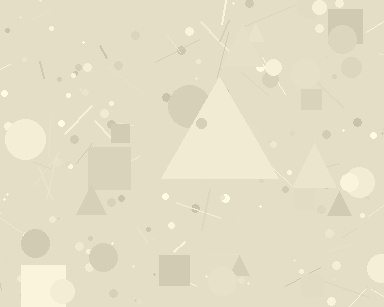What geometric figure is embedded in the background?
A triangle is embedded in the background.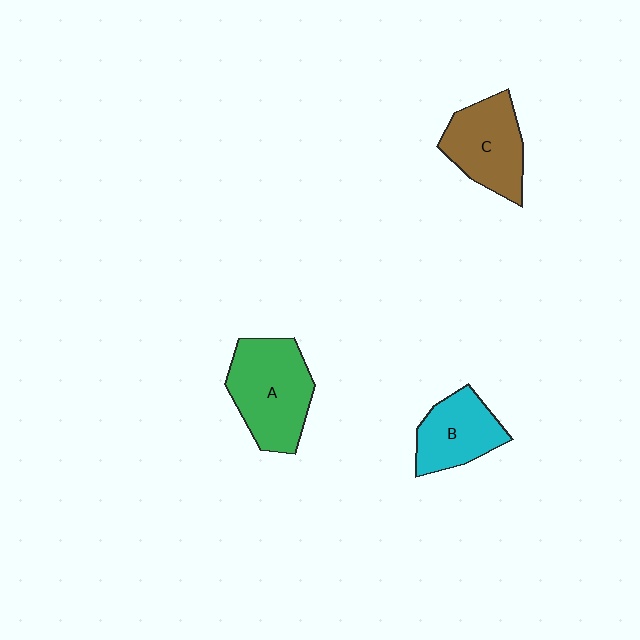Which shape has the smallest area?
Shape B (cyan).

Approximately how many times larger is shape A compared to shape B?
Approximately 1.4 times.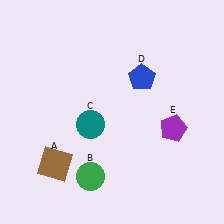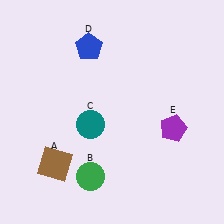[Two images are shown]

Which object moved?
The blue pentagon (D) moved left.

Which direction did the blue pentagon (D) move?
The blue pentagon (D) moved left.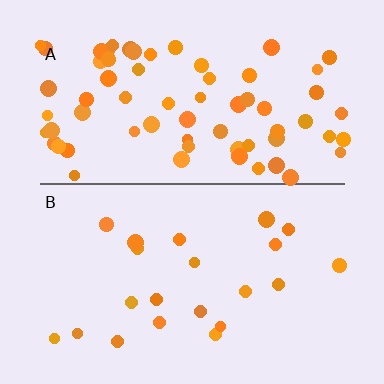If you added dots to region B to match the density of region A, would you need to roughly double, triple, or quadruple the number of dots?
Approximately triple.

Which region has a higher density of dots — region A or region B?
A (the top).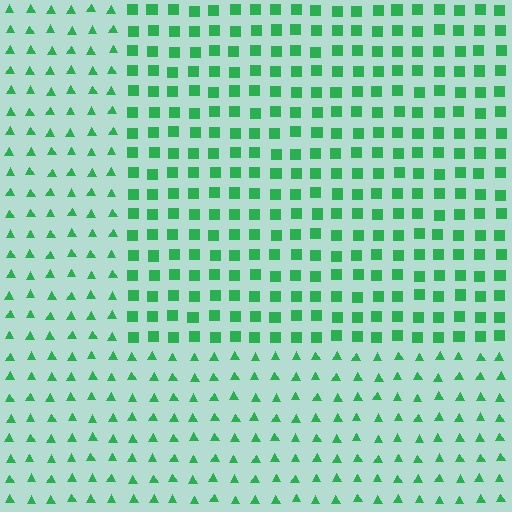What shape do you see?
I see a rectangle.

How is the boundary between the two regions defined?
The boundary is defined by a change in element shape: squares inside vs. triangles outside. All elements share the same color and spacing.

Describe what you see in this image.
The image is filled with small green elements arranged in a uniform grid. A rectangle-shaped region contains squares, while the surrounding area contains triangles. The boundary is defined purely by the change in element shape.